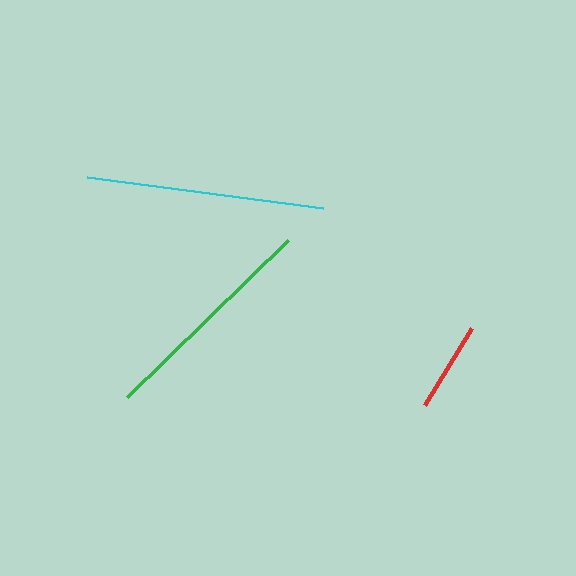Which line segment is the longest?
The cyan line is the longest at approximately 238 pixels.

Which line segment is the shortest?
The red line is the shortest at approximately 90 pixels.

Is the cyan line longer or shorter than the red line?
The cyan line is longer than the red line.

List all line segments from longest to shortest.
From longest to shortest: cyan, green, red.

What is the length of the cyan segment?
The cyan segment is approximately 238 pixels long.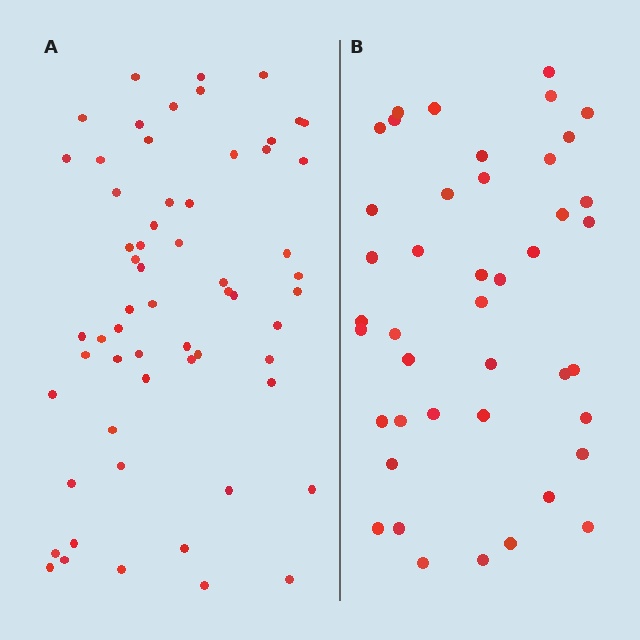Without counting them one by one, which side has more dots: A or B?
Region A (the left region) has more dots.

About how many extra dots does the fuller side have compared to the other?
Region A has approximately 15 more dots than region B.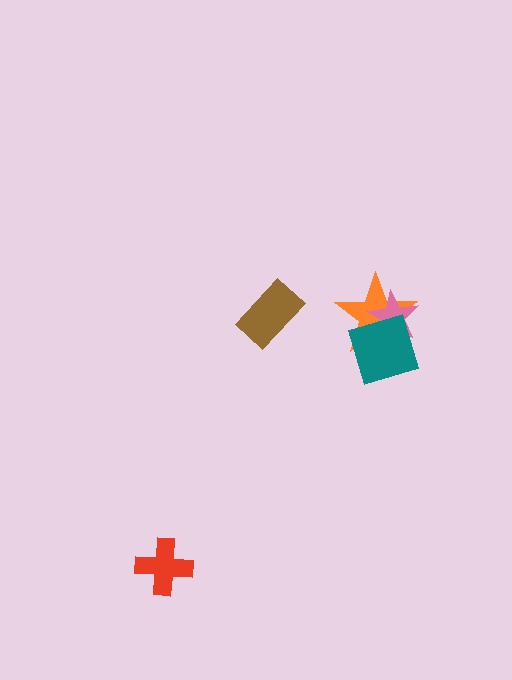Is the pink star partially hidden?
Yes, it is partially covered by another shape.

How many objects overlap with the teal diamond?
2 objects overlap with the teal diamond.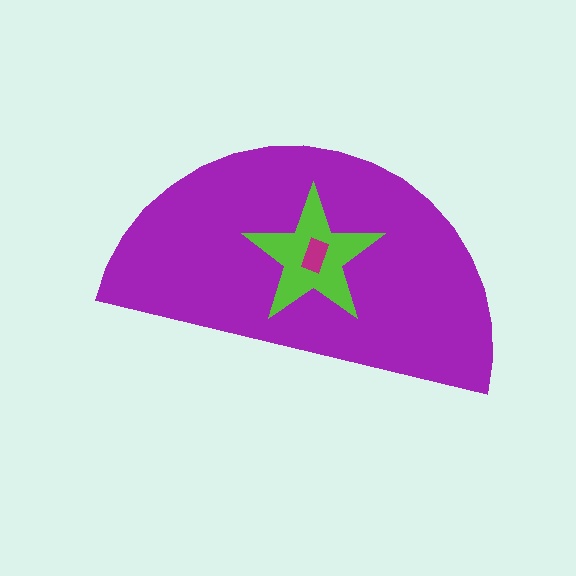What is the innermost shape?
The magenta rectangle.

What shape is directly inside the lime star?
The magenta rectangle.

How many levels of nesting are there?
3.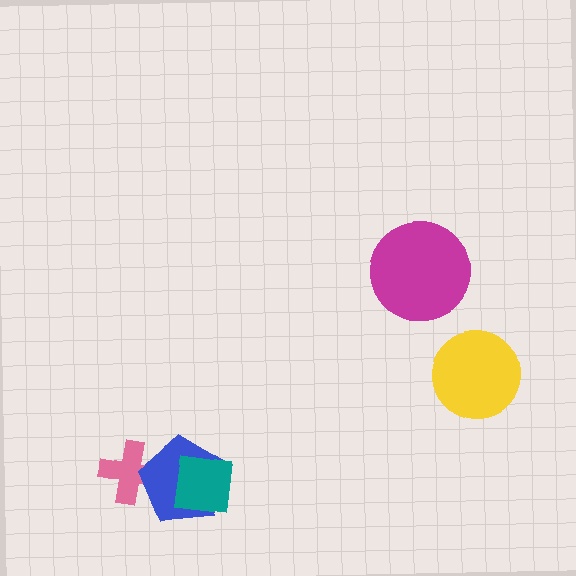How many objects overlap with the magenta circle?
0 objects overlap with the magenta circle.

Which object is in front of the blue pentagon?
The teal square is in front of the blue pentagon.